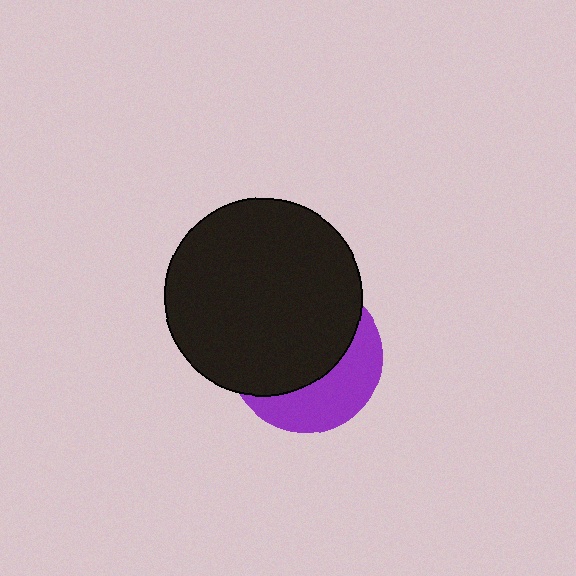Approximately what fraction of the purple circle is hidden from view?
Roughly 63% of the purple circle is hidden behind the black circle.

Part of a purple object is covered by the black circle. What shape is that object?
It is a circle.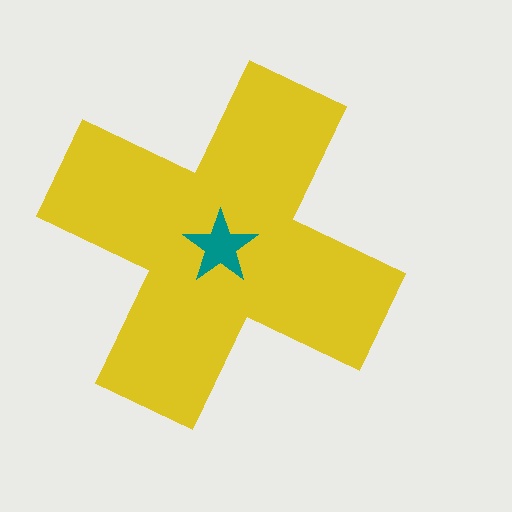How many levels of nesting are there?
2.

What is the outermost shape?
The yellow cross.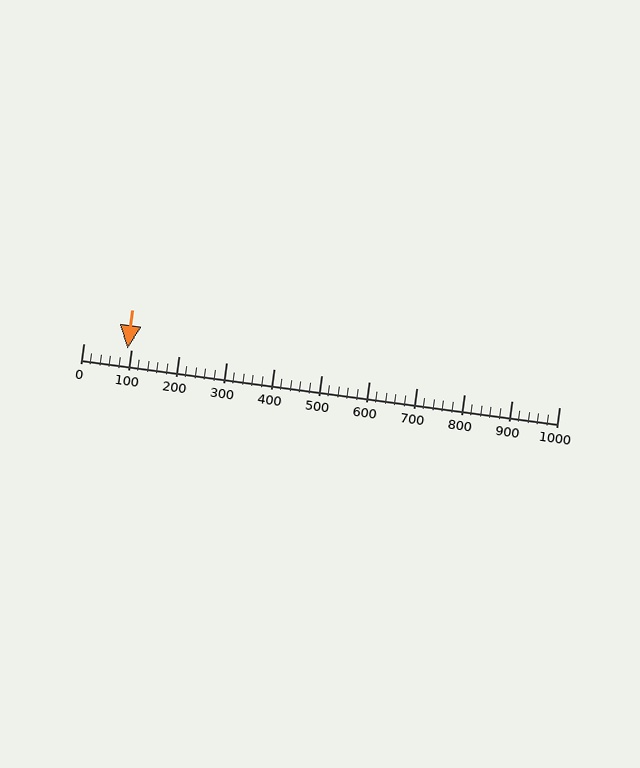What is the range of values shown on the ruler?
The ruler shows values from 0 to 1000.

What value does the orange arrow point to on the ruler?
The orange arrow points to approximately 93.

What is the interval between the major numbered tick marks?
The major tick marks are spaced 100 units apart.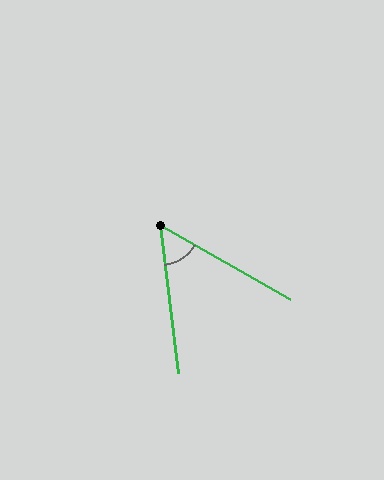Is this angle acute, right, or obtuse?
It is acute.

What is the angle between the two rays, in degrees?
Approximately 53 degrees.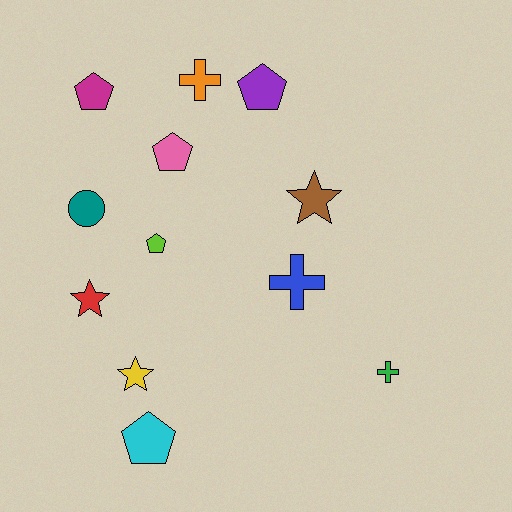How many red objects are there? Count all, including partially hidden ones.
There is 1 red object.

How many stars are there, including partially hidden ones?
There are 3 stars.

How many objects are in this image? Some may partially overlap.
There are 12 objects.